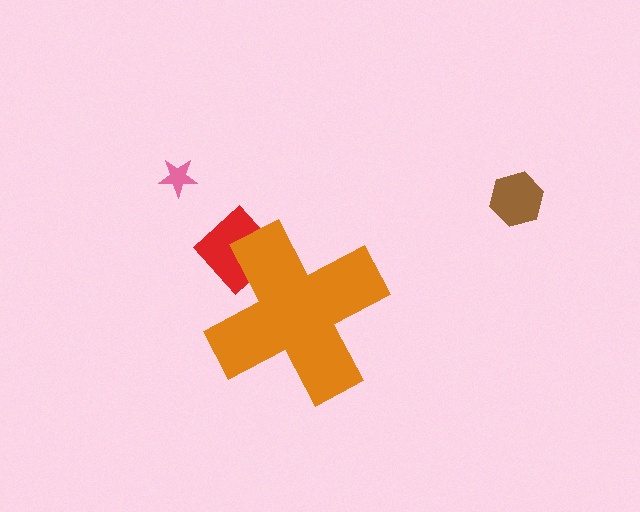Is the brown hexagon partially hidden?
No, the brown hexagon is fully visible.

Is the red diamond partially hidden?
Yes, the red diamond is partially hidden behind the orange cross.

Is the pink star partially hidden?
No, the pink star is fully visible.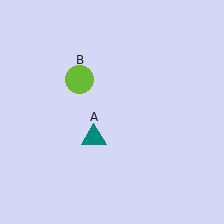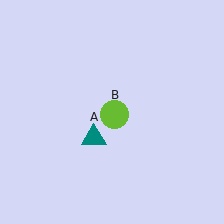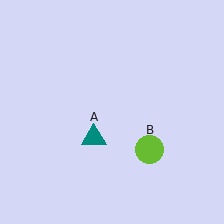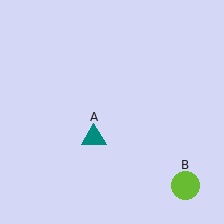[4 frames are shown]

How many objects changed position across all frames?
1 object changed position: lime circle (object B).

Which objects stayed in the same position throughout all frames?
Teal triangle (object A) remained stationary.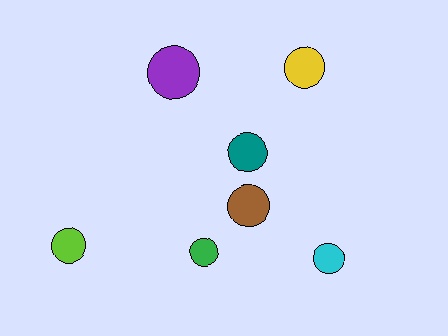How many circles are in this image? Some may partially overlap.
There are 7 circles.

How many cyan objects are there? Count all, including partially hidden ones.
There is 1 cyan object.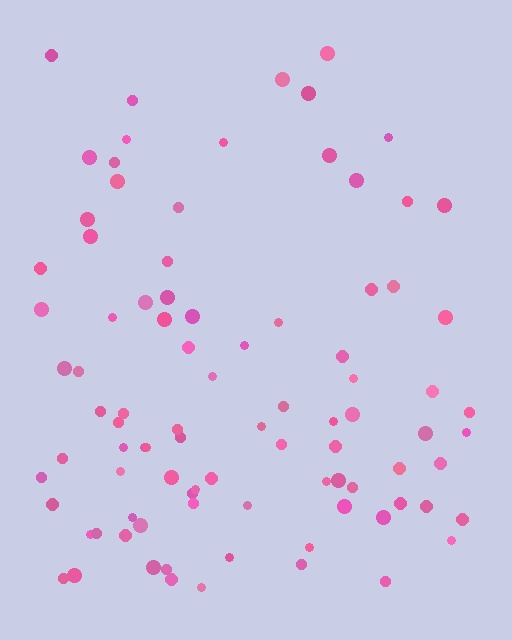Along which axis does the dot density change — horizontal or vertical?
Vertical.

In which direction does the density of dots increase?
From top to bottom, with the bottom side densest.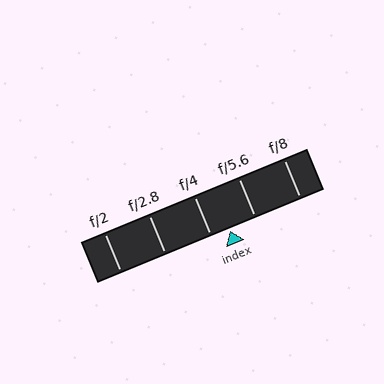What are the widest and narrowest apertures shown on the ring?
The widest aperture shown is f/2 and the narrowest is f/8.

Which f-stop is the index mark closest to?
The index mark is closest to f/4.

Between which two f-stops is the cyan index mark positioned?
The index mark is between f/4 and f/5.6.